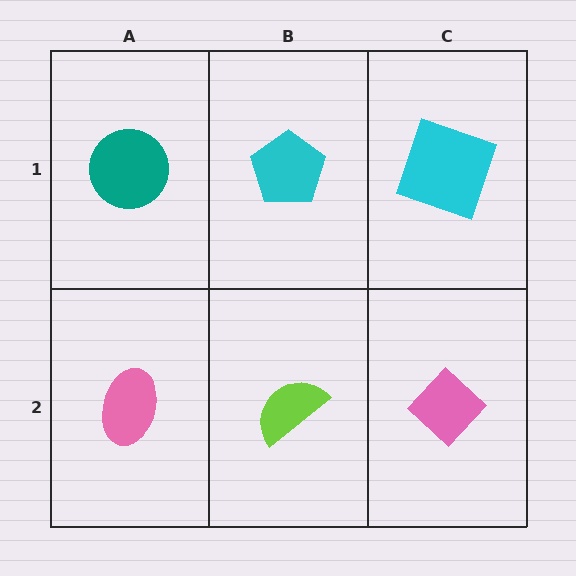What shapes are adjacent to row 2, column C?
A cyan square (row 1, column C), a lime semicircle (row 2, column B).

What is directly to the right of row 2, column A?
A lime semicircle.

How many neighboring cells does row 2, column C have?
2.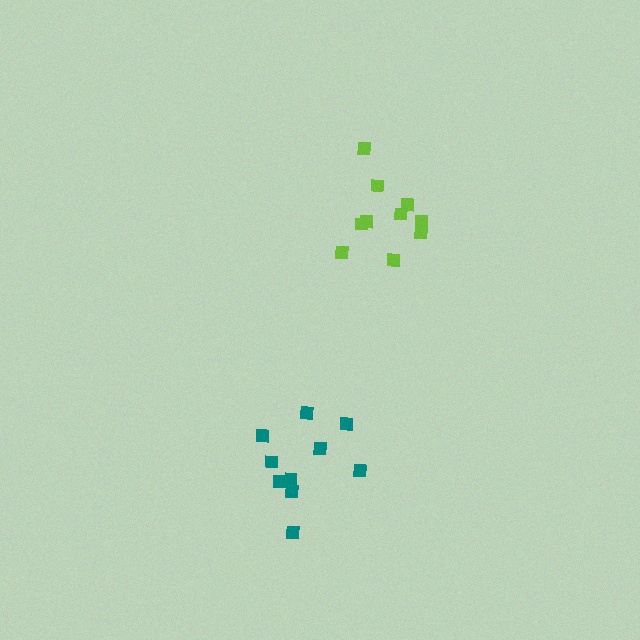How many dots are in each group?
Group 1: 10 dots, Group 2: 10 dots (20 total).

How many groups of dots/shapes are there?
There are 2 groups.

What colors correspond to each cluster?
The clusters are colored: teal, lime.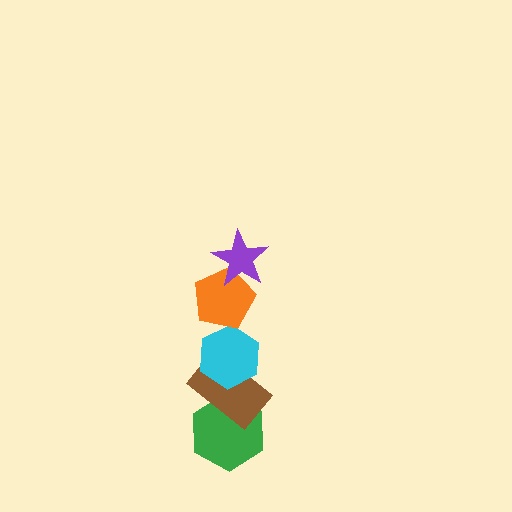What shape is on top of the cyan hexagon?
The orange pentagon is on top of the cyan hexagon.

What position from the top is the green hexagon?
The green hexagon is 5th from the top.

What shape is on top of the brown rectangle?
The cyan hexagon is on top of the brown rectangle.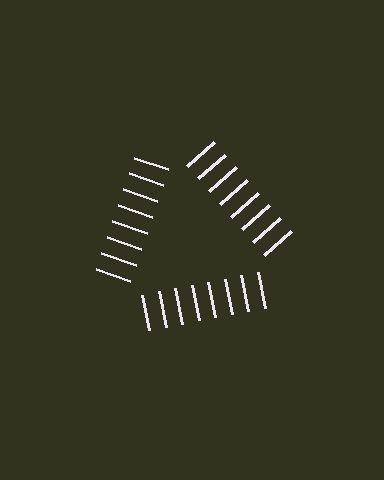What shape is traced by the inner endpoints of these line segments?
An illusory triangle — the line segments terminate on its edges but no continuous stroke is drawn.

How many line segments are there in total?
24 — 8 along each of the 3 edges.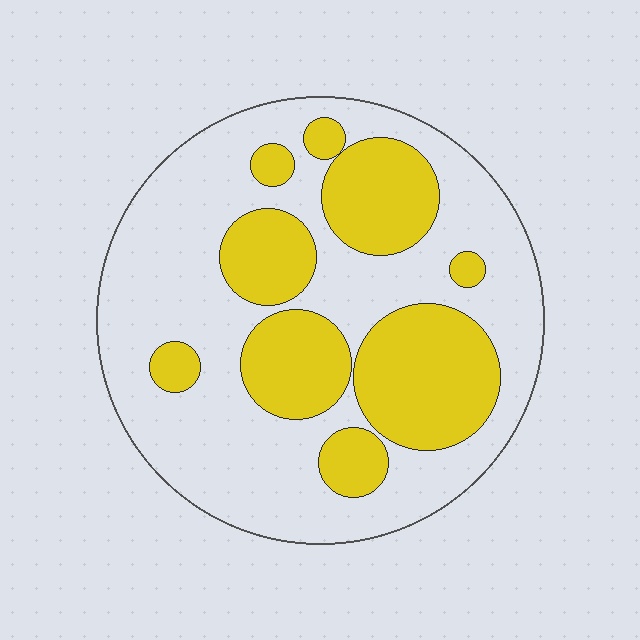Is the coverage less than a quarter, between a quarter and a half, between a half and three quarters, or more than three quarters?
Between a quarter and a half.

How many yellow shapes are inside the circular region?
9.